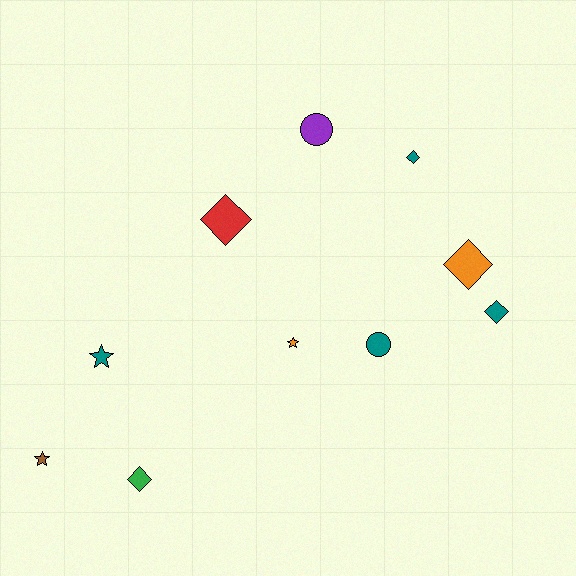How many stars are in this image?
There are 3 stars.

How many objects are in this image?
There are 10 objects.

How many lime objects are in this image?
There are no lime objects.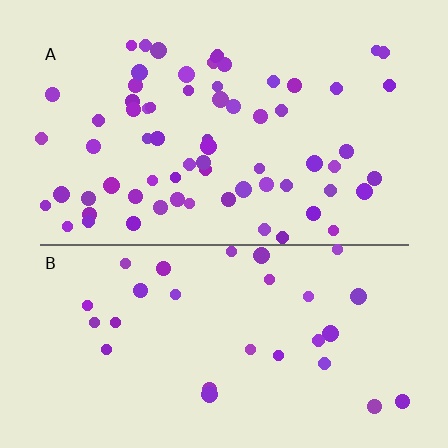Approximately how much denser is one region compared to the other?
Approximately 2.2× — region A over region B.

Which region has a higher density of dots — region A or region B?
A (the top).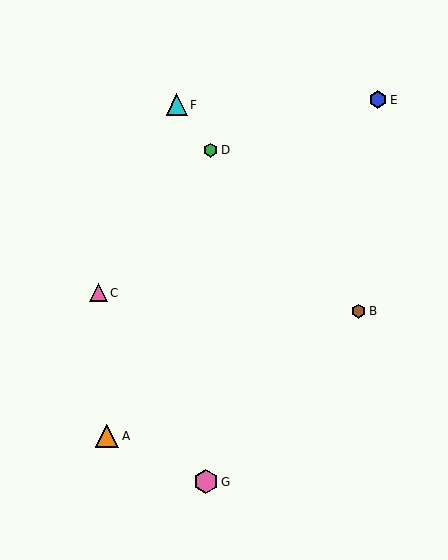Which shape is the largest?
The pink hexagon (labeled G) is the largest.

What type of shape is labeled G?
Shape G is a pink hexagon.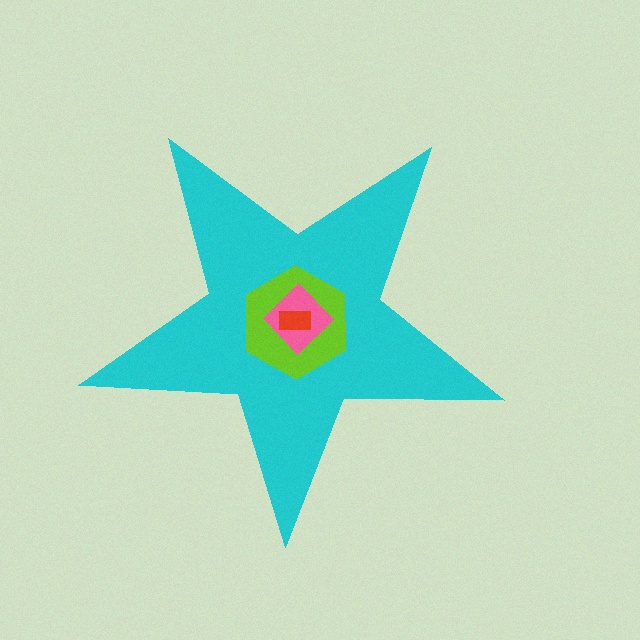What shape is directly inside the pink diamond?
The red rectangle.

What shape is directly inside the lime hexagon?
The pink diamond.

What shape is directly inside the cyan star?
The lime hexagon.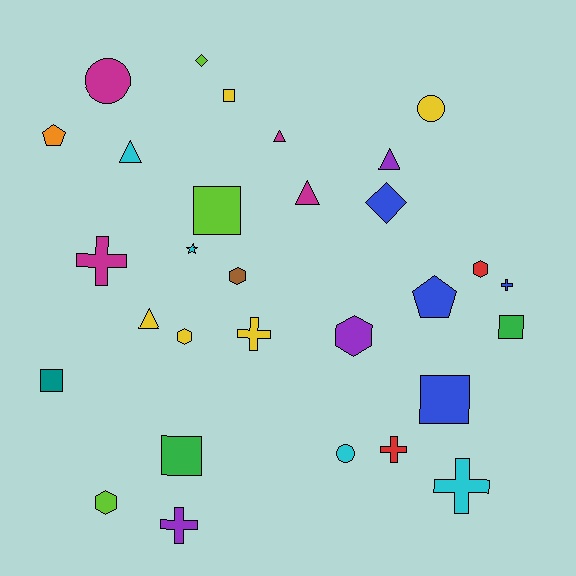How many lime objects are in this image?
There are 3 lime objects.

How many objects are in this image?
There are 30 objects.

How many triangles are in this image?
There are 5 triangles.